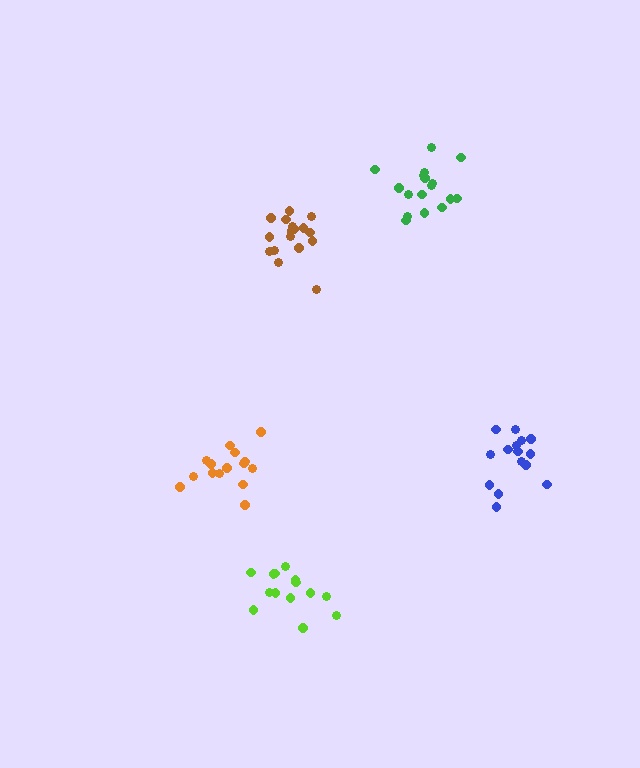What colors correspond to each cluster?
The clusters are colored: green, lime, brown, orange, blue.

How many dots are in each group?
Group 1: 17 dots, Group 2: 14 dots, Group 3: 17 dots, Group 4: 15 dots, Group 5: 15 dots (78 total).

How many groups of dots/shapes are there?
There are 5 groups.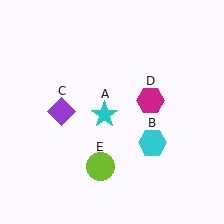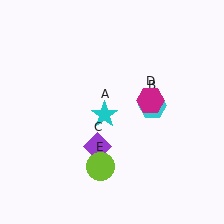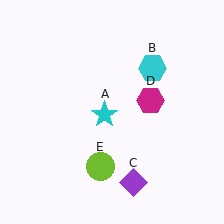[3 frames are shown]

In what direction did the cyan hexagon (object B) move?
The cyan hexagon (object B) moved up.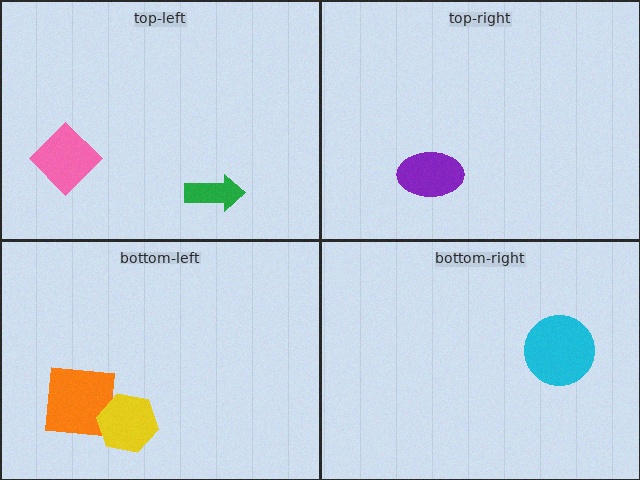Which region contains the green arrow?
The top-left region.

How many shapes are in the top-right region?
1.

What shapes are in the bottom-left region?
The orange square, the yellow hexagon.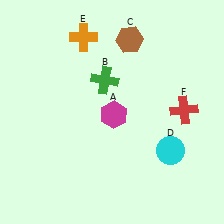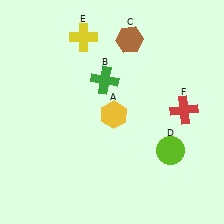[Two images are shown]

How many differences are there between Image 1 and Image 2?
There are 3 differences between the two images.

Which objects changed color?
A changed from magenta to yellow. D changed from cyan to lime. E changed from orange to yellow.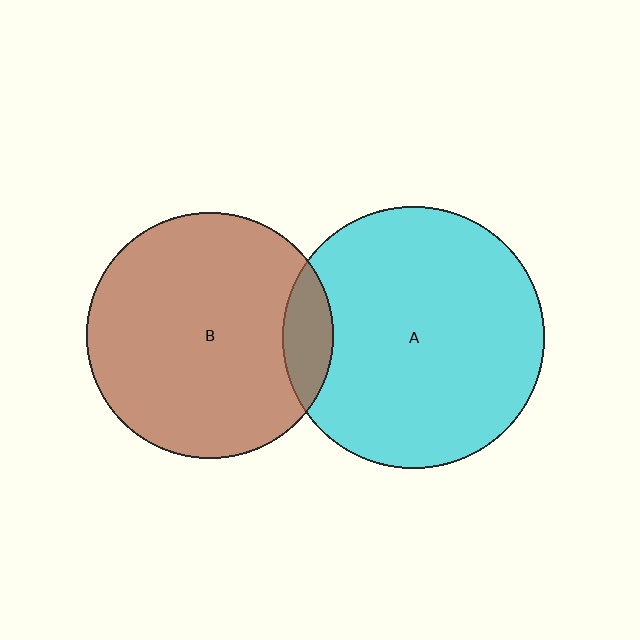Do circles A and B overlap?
Yes.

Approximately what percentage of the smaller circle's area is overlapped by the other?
Approximately 10%.